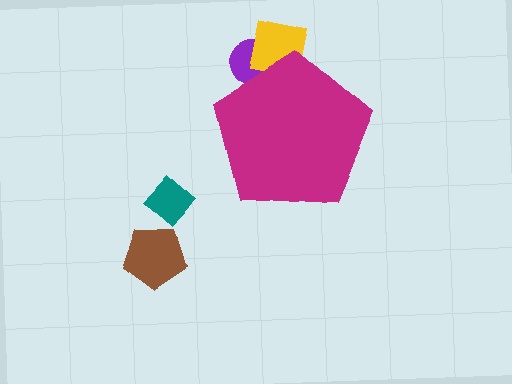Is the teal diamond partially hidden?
No, the teal diamond is fully visible.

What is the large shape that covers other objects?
A magenta pentagon.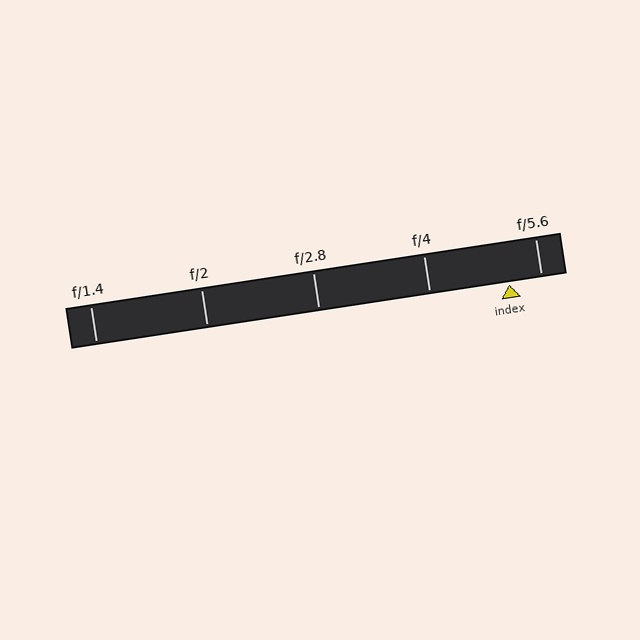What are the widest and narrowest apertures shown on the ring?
The widest aperture shown is f/1.4 and the narrowest is f/5.6.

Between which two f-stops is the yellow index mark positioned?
The index mark is between f/4 and f/5.6.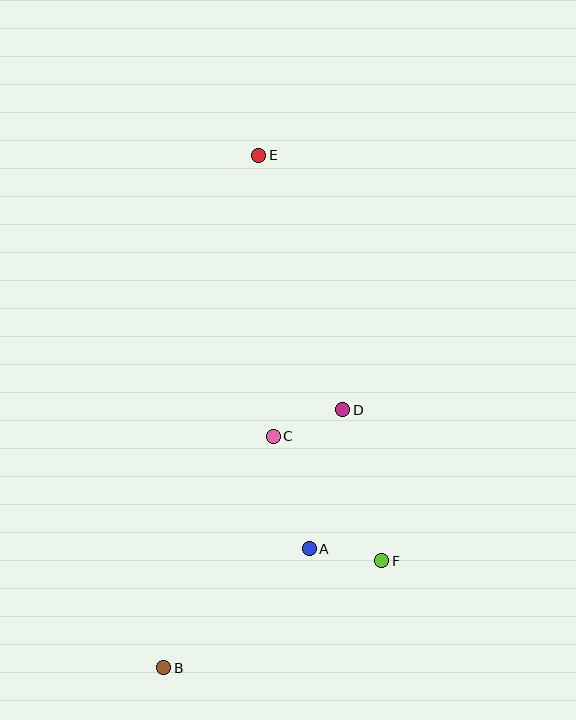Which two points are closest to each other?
Points A and F are closest to each other.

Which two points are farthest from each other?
Points B and E are farthest from each other.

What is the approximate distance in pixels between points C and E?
The distance between C and E is approximately 282 pixels.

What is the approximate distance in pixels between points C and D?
The distance between C and D is approximately 74 pixels.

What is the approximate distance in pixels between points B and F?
The distance between B and F is approximately 243 pixels.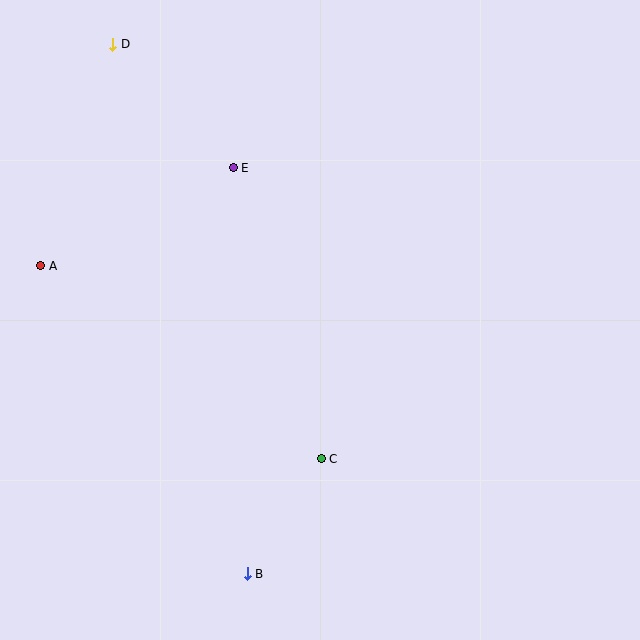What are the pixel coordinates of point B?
Point B is at (247, 574).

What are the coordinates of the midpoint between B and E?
The midpoint between B and E is at (240, 371).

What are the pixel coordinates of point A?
Point A is at (41, 266).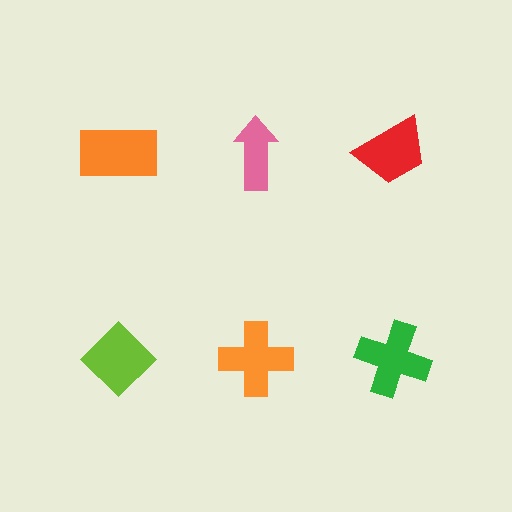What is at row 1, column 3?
A red trapezoid.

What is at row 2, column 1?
A lime diamond.